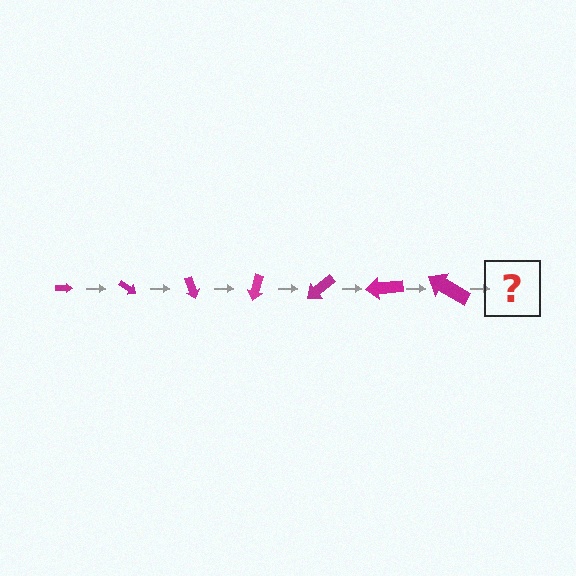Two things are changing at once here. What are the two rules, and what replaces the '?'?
The two rules are that the arrow grows larger each step and it rotates 35 degrees each step. The '?' should be an arrow, larger than the previous one and rotated 245 degrees from the start.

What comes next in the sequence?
The next element should be an arrow, larger than the previous one and rotated 245 degrees from the start.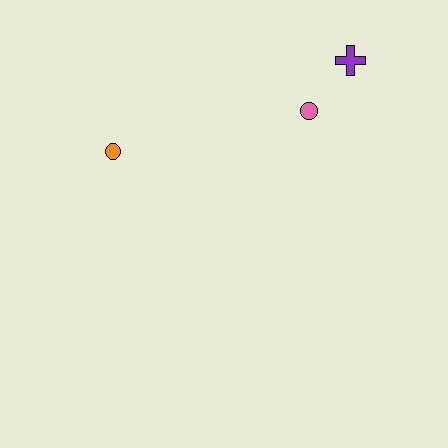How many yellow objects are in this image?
There are no yellow objects.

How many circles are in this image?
There are 2 circles.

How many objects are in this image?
There are 3 objects.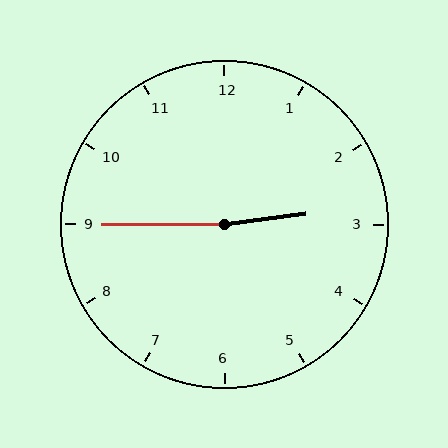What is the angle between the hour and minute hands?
Approximately 172 degrees.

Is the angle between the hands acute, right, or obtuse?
It is obtuse.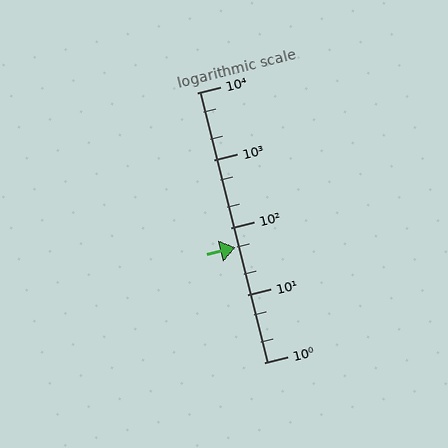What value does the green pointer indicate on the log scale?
The pointer indicates approximately 50.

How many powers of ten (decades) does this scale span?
The scale spans 4 decades, from 1 to 10000.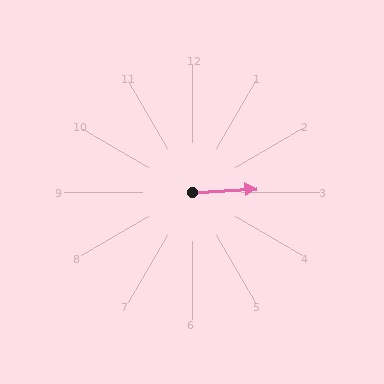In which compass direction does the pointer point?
East.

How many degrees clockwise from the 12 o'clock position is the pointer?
Approximately 87 degrees.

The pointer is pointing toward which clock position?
Roughly 3 o'clock.